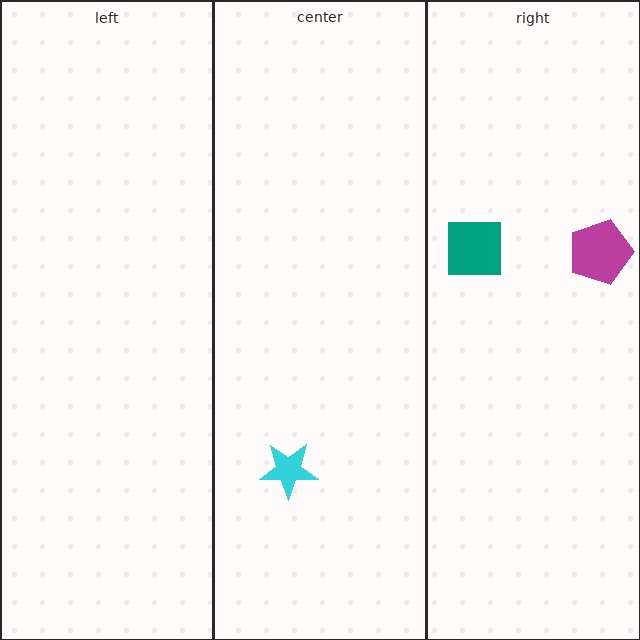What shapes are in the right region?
The teal square, the magenta pentagon.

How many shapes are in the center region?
1.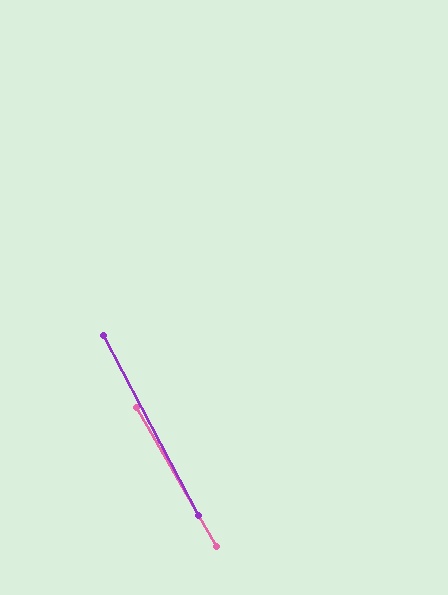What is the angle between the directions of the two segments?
Approximately 2 degrees.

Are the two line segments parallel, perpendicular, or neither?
Parallel — their directions differ by only 2.0°.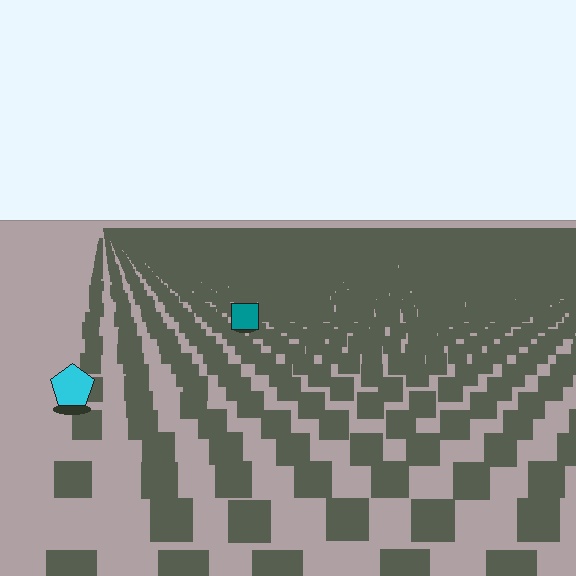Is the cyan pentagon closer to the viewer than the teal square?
Yes. The cyan pentagon is closer — you can tell from the texture gradient: the ground texture is coarser near it.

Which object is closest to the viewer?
The cyan pentagon is closest. The texture marks near it are larger and more spread out.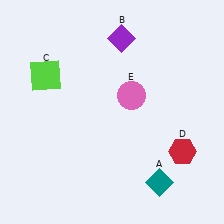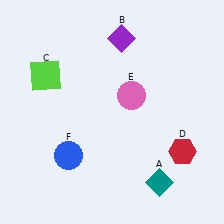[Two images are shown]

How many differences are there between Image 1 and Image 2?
There is 1 difference between the two images.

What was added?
A blue circle (F) was added in Image 2.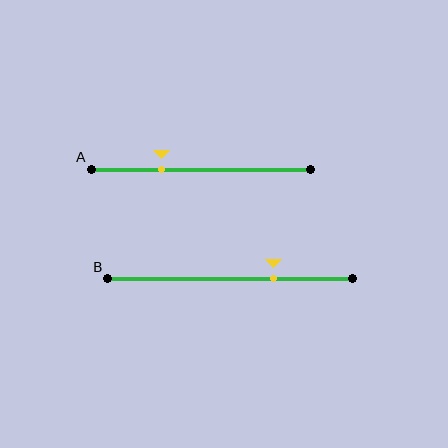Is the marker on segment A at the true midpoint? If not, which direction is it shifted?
No, the marker on segment A is shifted to the left by about 18% of the segment length.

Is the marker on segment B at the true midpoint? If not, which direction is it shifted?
No, the marker on segment B is shifted to the right by about 18% of the segment length.